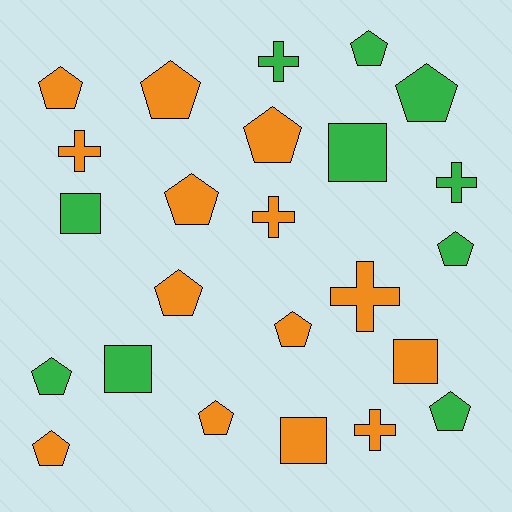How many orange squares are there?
There are 2 orange squares.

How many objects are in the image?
There are 24 objects.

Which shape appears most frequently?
Pentagon, with 13 objects.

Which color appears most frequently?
Orange, with 14 objects.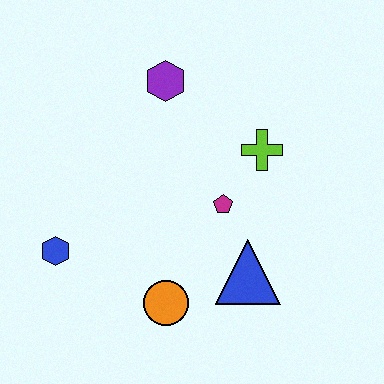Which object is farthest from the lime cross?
The blue hexagon is farthest from the lime cross.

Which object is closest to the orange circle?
The blue triangle is closest to the orange circle.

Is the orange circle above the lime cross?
No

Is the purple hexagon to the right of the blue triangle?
No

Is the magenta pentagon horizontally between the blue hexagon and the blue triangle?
Yes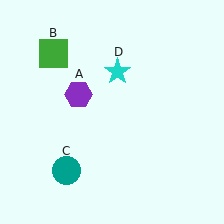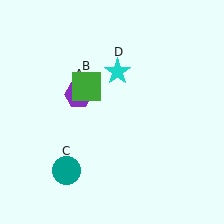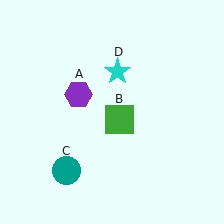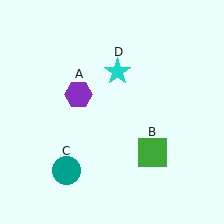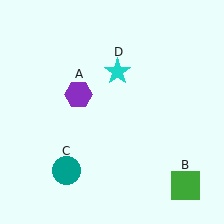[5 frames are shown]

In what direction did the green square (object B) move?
The green square (object B) moved down and to the right.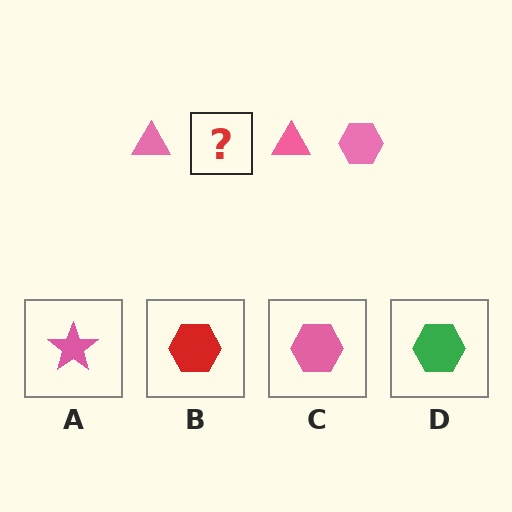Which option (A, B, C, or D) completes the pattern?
C.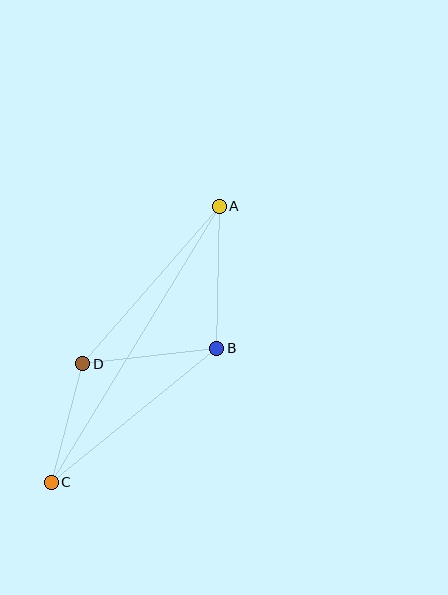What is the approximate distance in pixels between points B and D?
The distance between B and D is approximately 135 pixels.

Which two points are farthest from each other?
Points A and C are farthest from each other.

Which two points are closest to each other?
Points C and D are closest to each other.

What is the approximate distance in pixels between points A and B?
The distance between A and B is approximately 142 pixels.